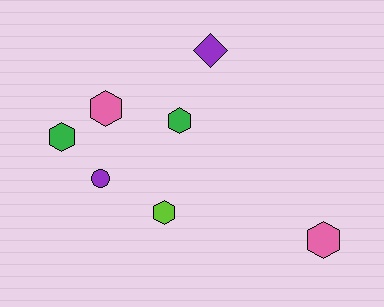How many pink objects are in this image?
There are 2 pink objects.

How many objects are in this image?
There are 7 objects.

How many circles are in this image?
There is 1 circle.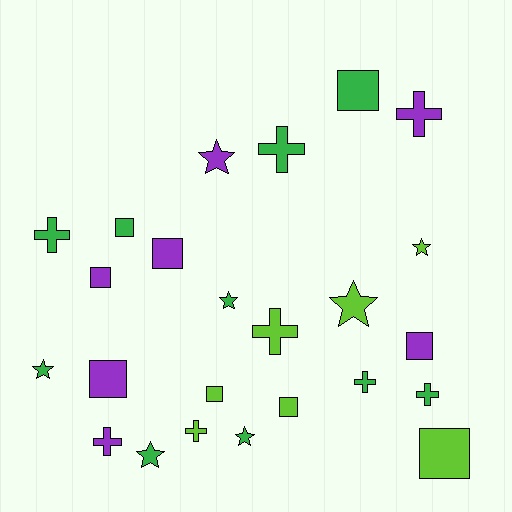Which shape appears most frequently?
Square, with 9 objects.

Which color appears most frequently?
Green, with 10 objects.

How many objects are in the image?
There are 24 objects.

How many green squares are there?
There are 2 green squares.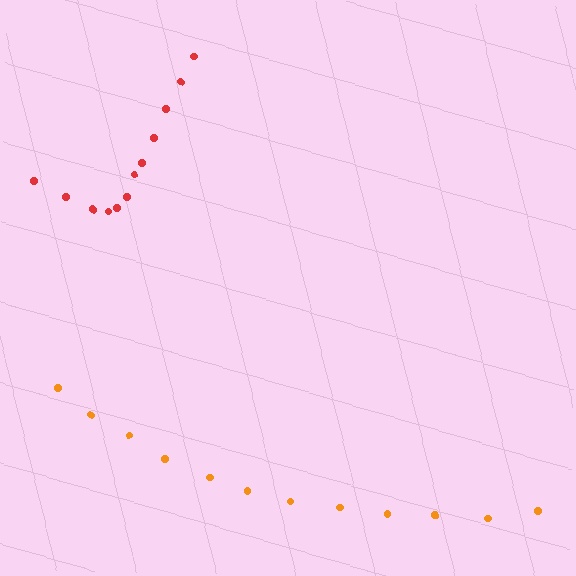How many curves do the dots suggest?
There are 2 distinct paths.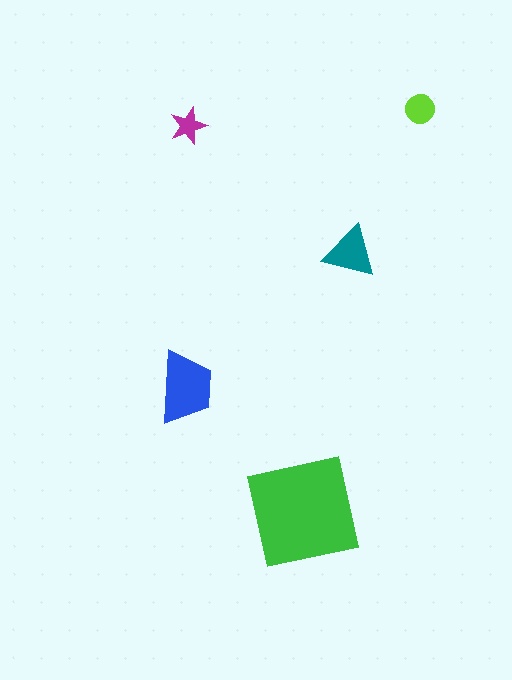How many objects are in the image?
There are 5 objects in the image.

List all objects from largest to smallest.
The green square, the blue trapezoid, the teal triangle, the lime circle, the magenta star.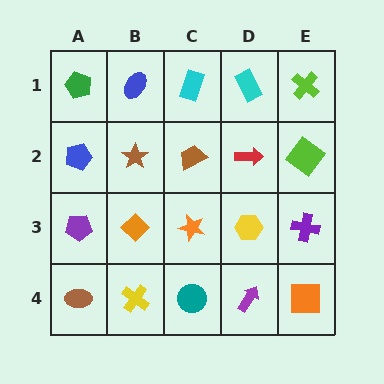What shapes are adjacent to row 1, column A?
A blue pentagon (row 2, column A), a blue ellipse (row 1, column B).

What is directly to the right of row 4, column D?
An orange square.